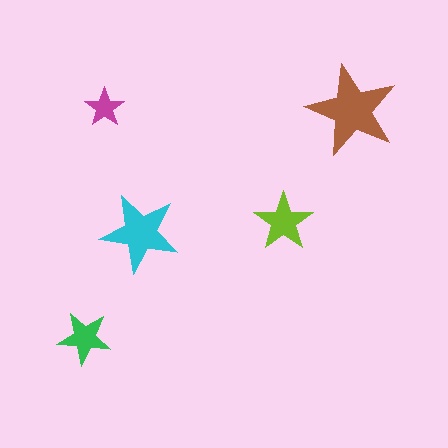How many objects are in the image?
There are 5 objects in the image.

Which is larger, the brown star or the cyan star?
The brown one.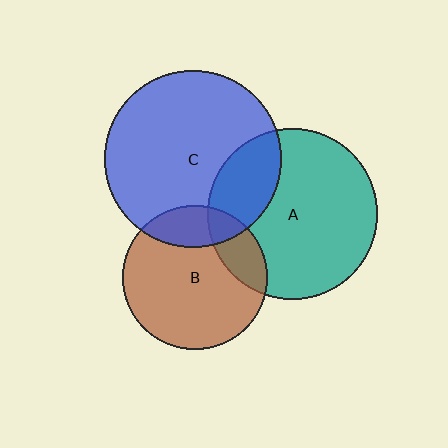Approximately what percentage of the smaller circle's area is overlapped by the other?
Approximately 25%.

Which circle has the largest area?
Circle C (blue).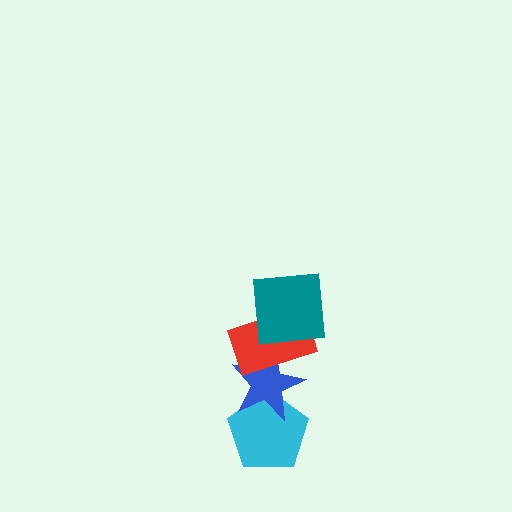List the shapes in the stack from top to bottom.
From top to bottom: the teal square, the red rectangle, the blue star, the cyan pentagon.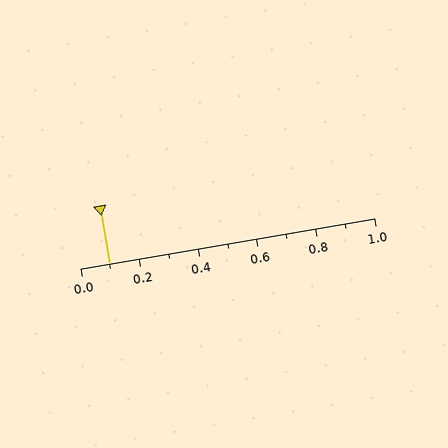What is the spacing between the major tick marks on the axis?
The major ticks are spaced 0.2 apart.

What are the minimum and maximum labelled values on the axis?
The axis runs from 0.0 to 1.0.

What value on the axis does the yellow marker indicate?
The marker indicates approximately 0.1.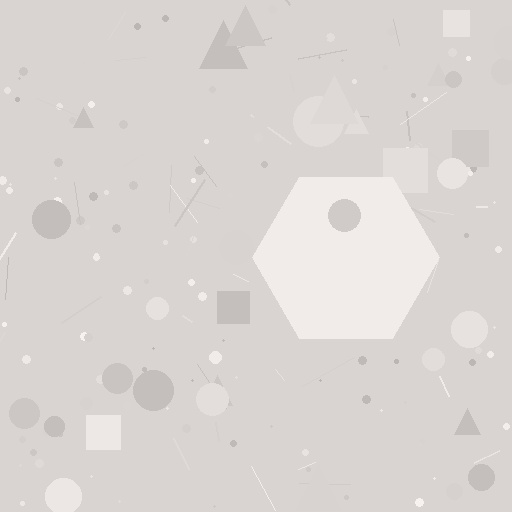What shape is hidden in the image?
A hexagon is hidden in the image.